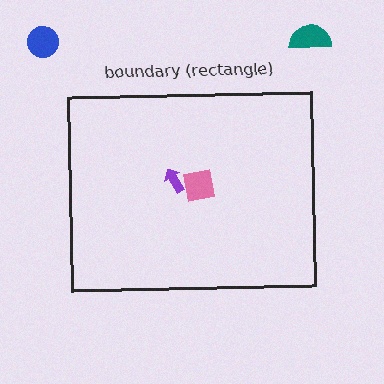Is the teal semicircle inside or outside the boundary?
Outside.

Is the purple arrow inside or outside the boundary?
Inside.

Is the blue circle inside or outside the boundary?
Outside.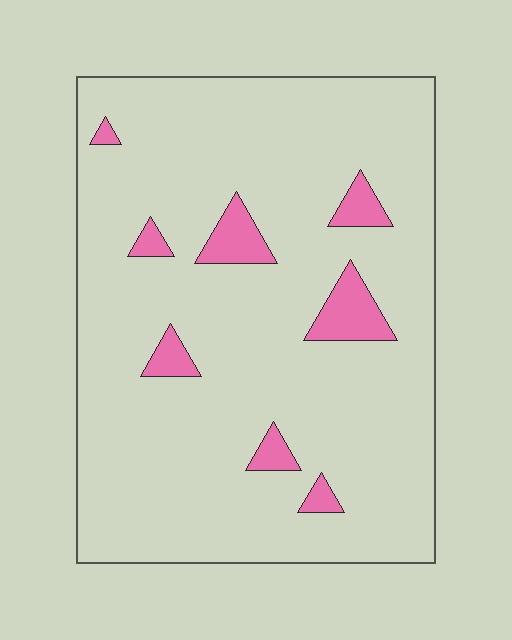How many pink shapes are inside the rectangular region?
8.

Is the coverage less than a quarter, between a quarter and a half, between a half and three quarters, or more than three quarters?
Less than a quarter.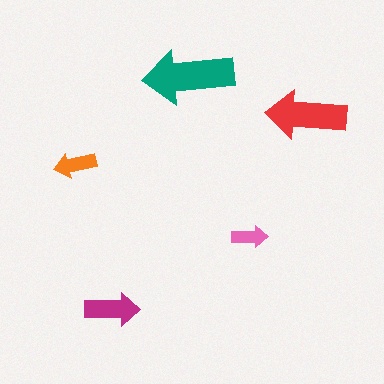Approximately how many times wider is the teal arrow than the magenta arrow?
About 1.5 times wider.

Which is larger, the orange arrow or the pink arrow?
The orange one.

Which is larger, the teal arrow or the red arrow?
The teal one.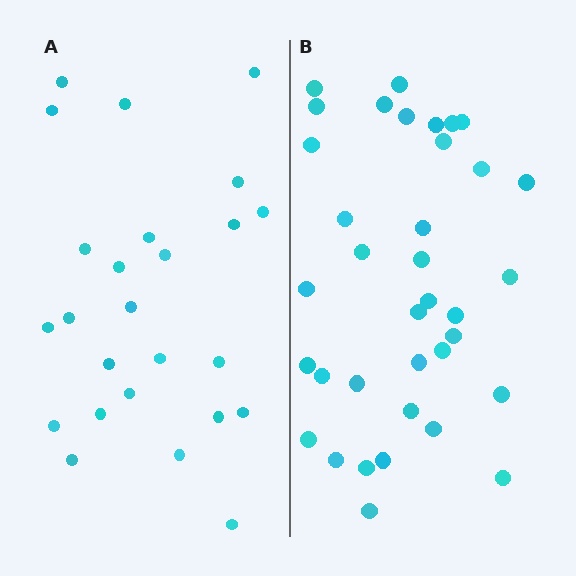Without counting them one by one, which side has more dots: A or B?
Region B (the right region) has more dots.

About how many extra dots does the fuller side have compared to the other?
Region B has roughly 12 or so more dots than region A.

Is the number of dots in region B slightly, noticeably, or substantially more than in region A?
Region B has noticeably more, but not dramatically so. The ratio is roughly 1.4 to 1.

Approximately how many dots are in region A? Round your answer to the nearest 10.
About 20 dots. (The exact count is 25, which rounds to 20.)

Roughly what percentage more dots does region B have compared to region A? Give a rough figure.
About 45% more.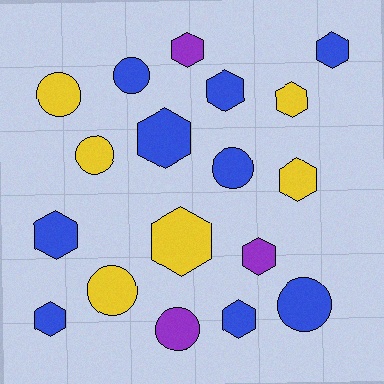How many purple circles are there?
There is 1 purple circle.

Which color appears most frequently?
Blue, with 9 objects.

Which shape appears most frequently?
Hexagon, with 11 objects.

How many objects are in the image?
There are 18 objects.